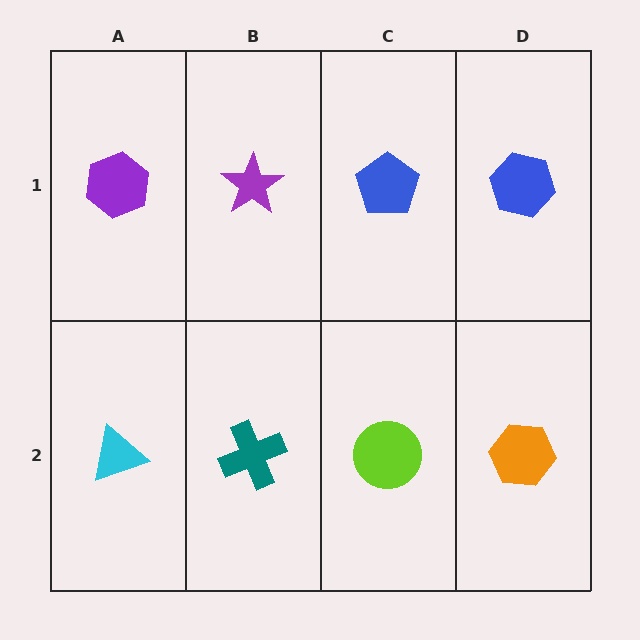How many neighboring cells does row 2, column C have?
3.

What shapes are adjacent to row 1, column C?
A lime circle (row 2, column C), a purple star (row 1, column B), a blue hexagon (row 1, column D).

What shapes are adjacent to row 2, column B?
A purple star (row 1, column B), a cyan triangle (row 2, column A), a lime circle (row 2, column C).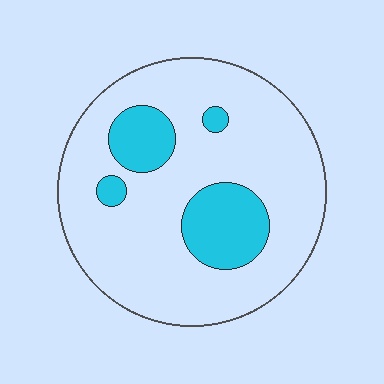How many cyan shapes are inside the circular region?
4.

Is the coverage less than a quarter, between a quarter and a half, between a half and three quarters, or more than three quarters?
Less than a quarter.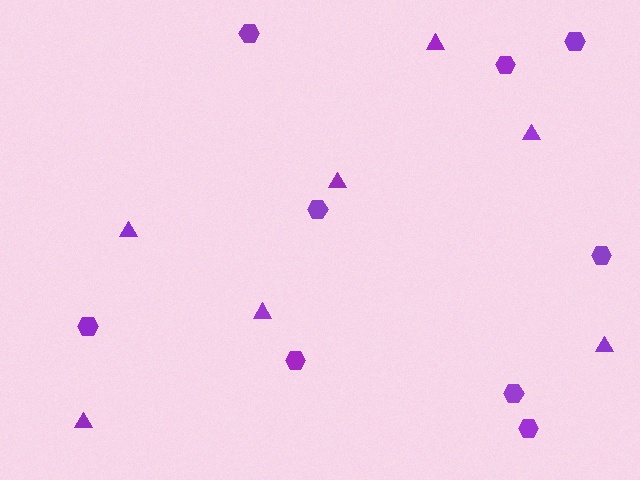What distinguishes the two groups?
There are 2 groups: one group of hexagons (9) and one group of triangles (7).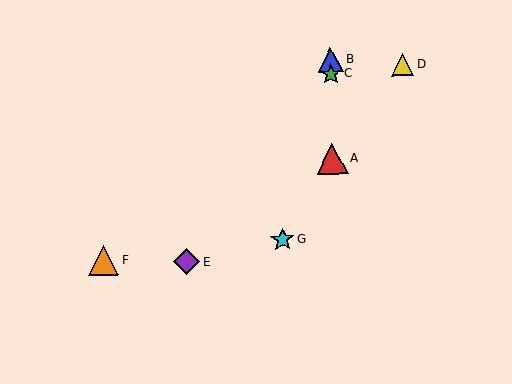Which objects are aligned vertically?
Objects A, B, C are aligned vertically.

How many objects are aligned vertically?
3 objects (A, B, C) are aligned vertically.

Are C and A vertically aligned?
Yes, both are at x≈331.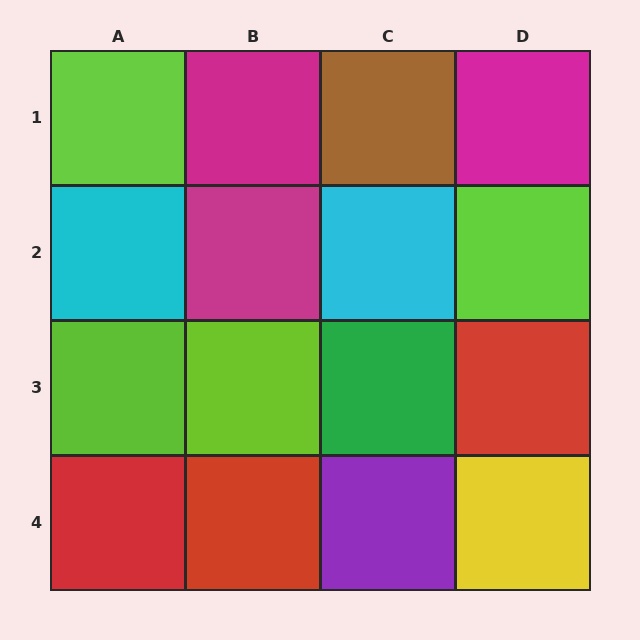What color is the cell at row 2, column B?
Magenta.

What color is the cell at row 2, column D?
Lime.